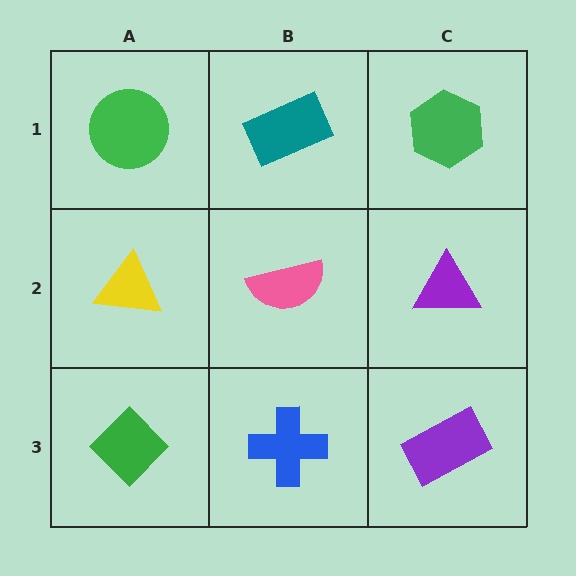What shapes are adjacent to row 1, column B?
A pink semicircle (row 2, column B), a green circle (row 1, column A), a green hexagon (row 1, column C).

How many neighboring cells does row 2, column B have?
4.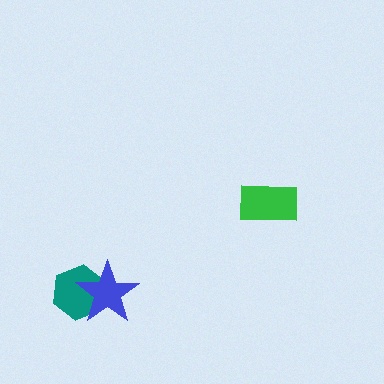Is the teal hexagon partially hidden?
Yes, it is partially covered by another shape.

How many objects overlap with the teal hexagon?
1 object overlaps with the teal hexagon.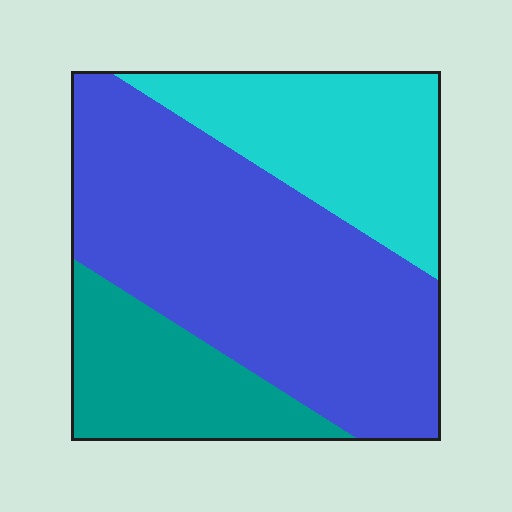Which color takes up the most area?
Blue, at roughly 55%.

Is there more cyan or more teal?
Cyan.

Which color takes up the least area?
Teal, at roughly 20%.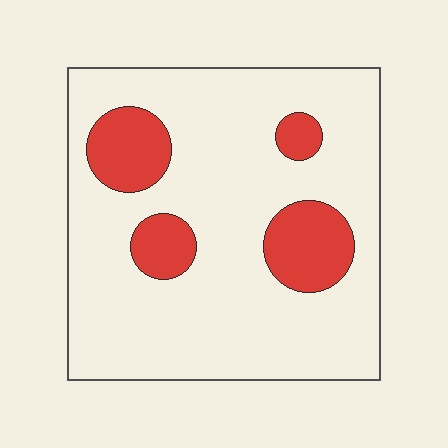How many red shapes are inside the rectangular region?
4.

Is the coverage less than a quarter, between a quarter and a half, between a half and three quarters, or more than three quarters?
Less than a quarter.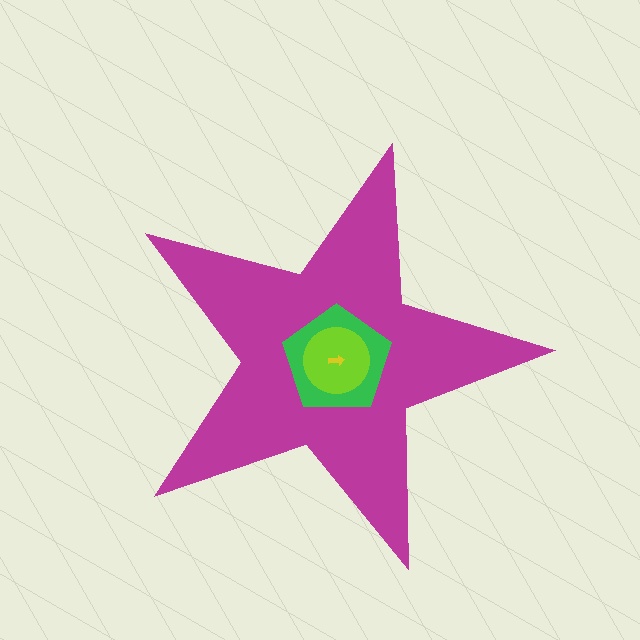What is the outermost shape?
The magenta star.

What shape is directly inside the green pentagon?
The lime circle.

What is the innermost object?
The yellow arrow.